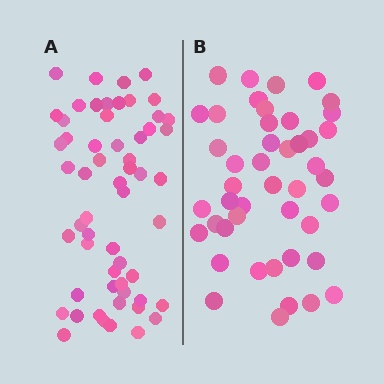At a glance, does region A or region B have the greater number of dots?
Region A (the left region) has more dots.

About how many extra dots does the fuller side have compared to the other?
Region A has roughly 12 or so more dots than region B.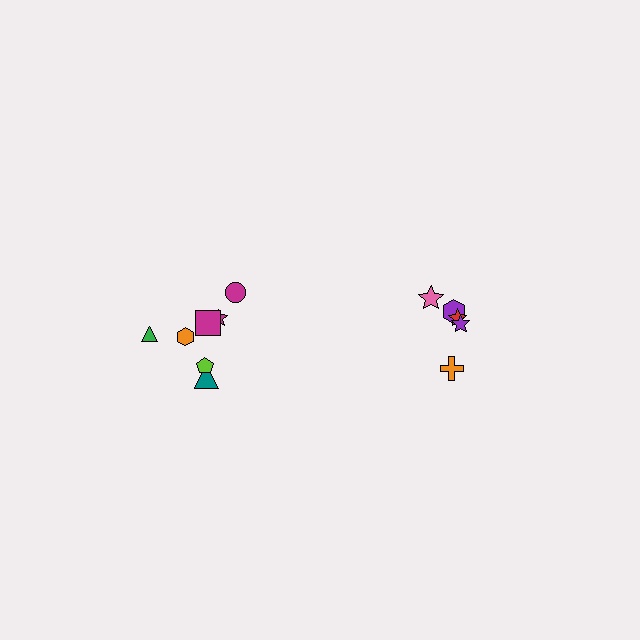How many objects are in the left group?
There are 7 objects.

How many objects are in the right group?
There are 5 objects.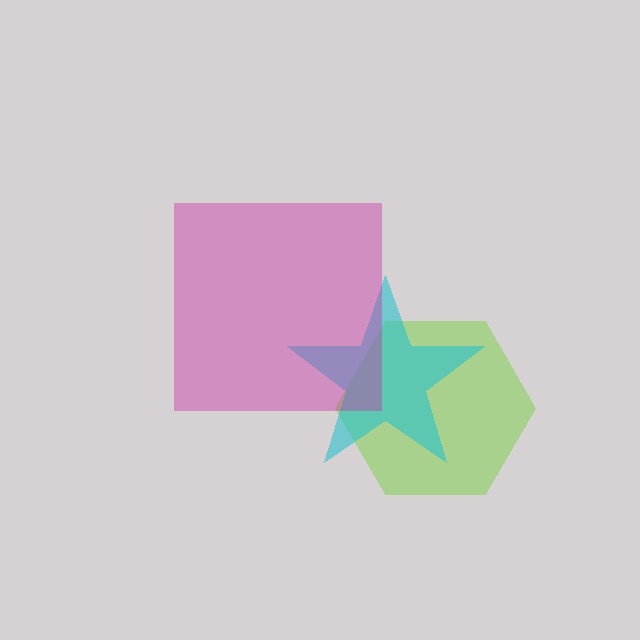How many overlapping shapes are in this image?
There are 3 overlapping shapes in the image.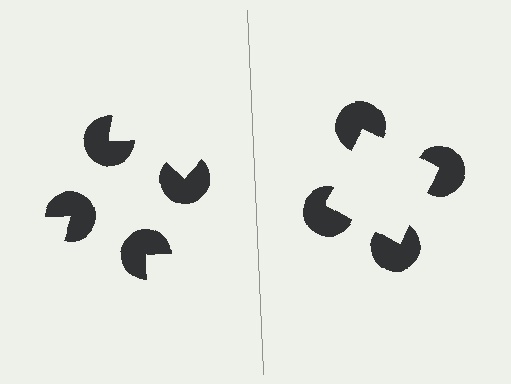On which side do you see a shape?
An illusory square appears on the right side. On the left side the wedge cuts are rotated, so no coherent shape forms.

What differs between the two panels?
The pac-man discs are positioned identically on both sides; only the wedge orientations differ. On the right they align to a square; on the left they are misaligned.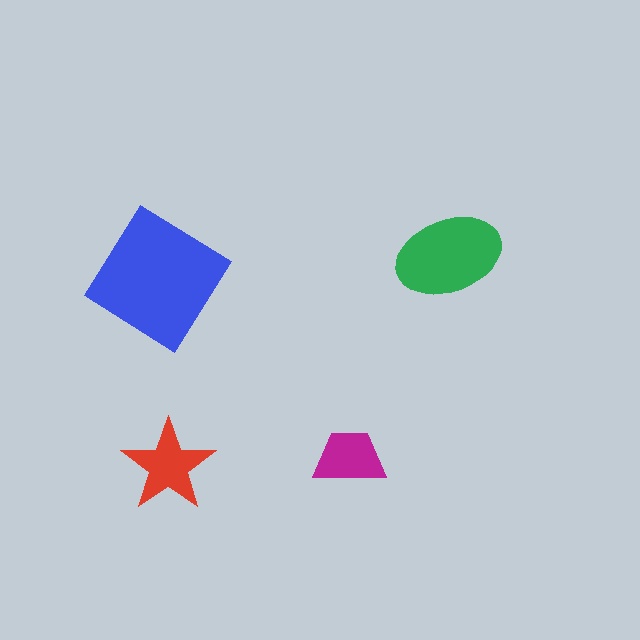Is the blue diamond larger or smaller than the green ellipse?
Larger.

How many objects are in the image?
There are 4 objects in the image.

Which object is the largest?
The blue diamond.